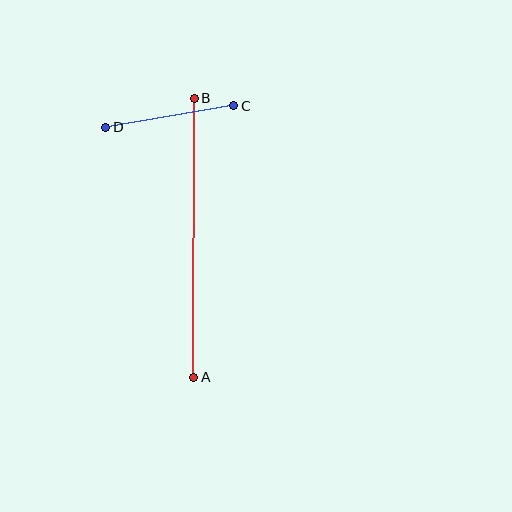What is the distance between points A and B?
The distance is approximately 279 pixels.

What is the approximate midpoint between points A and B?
The midpoint is at approximately (194, 238) pixels.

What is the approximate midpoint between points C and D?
The midpoint is at approximately (170, 117) pixels.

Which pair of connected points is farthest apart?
Points A and B are farthest apart.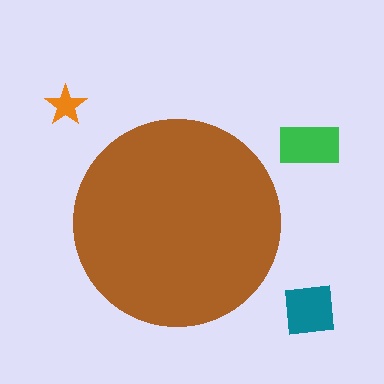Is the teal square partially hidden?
No, the teal square is fully visible.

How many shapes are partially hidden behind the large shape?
0 shapes are partially hidden.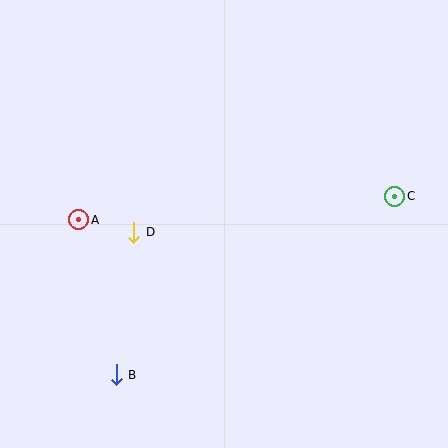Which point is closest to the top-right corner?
Point C is closest to the top-right corner.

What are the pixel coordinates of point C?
Point C is at (395, 196).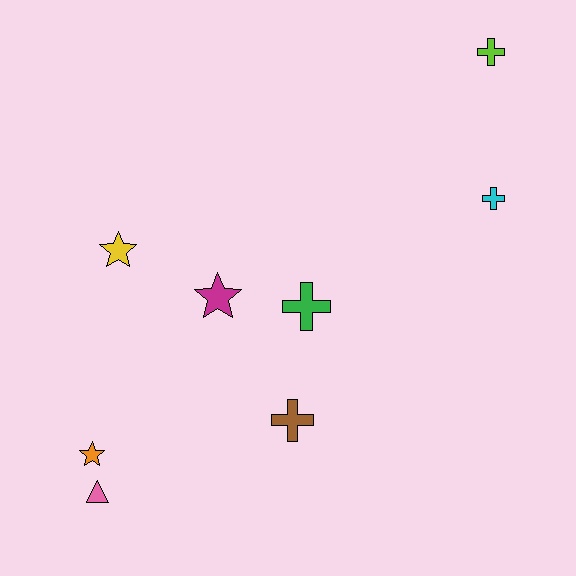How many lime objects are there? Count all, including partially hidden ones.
There is 1 lime object.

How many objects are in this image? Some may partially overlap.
There are 8 objects.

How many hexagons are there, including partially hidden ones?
There are no hexagons.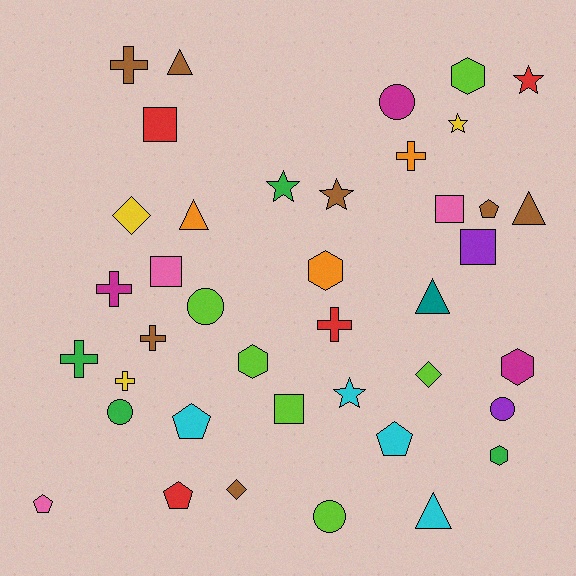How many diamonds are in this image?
There are 3 diamonds.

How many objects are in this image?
There are 40 objects.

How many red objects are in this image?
There are 4 red objects.